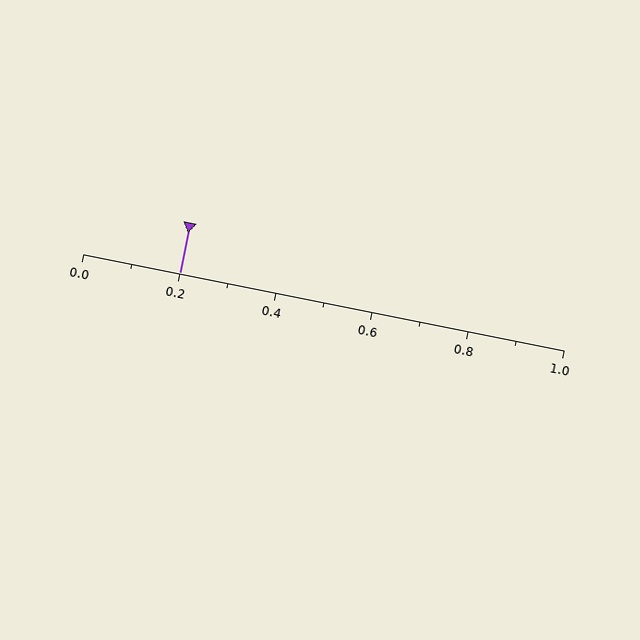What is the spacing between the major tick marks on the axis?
The major ticks are spaced 0.2 apart.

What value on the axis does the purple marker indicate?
The marker indicates approximately 0.2.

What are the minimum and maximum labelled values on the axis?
The axis runs from 0.0 to 1.0.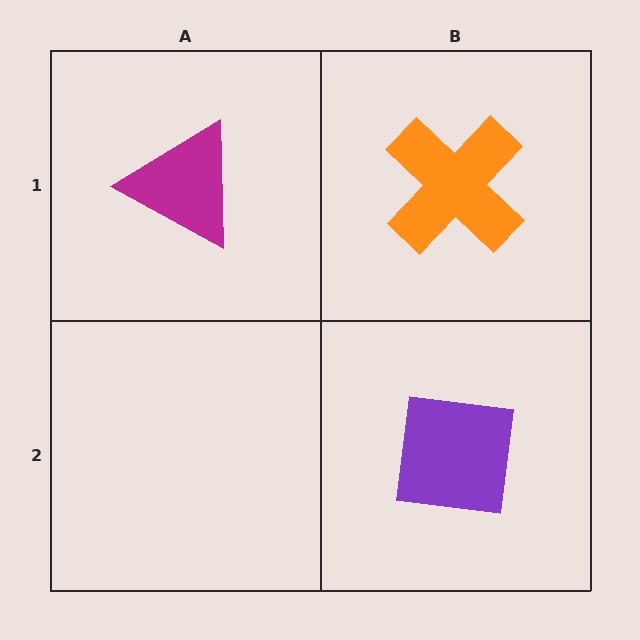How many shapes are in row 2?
1 shape.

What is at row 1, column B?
An orange cross.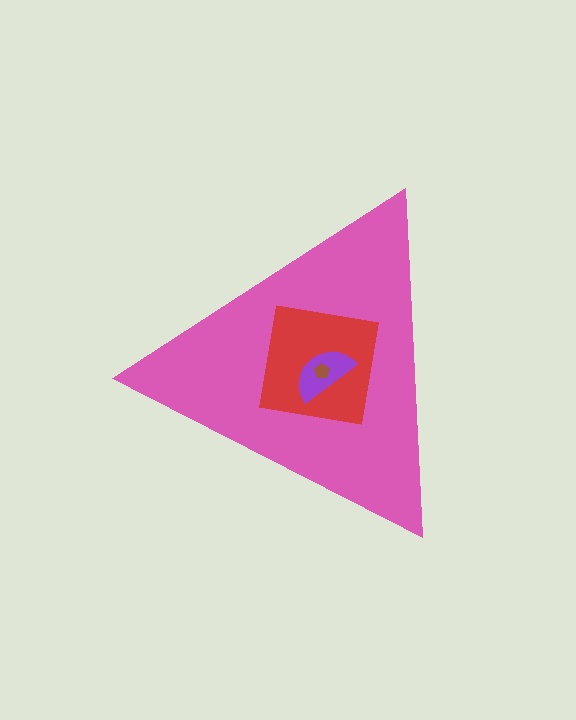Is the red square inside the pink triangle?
Yes.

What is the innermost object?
The brown pentagon.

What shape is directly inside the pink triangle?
The red square.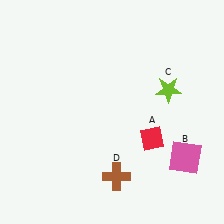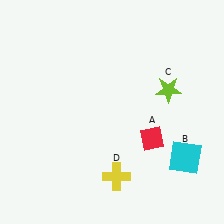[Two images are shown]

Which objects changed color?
B changed from pink to cyan. D changed from brown to yellow.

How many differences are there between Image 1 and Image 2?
There are 2 differences between the two images.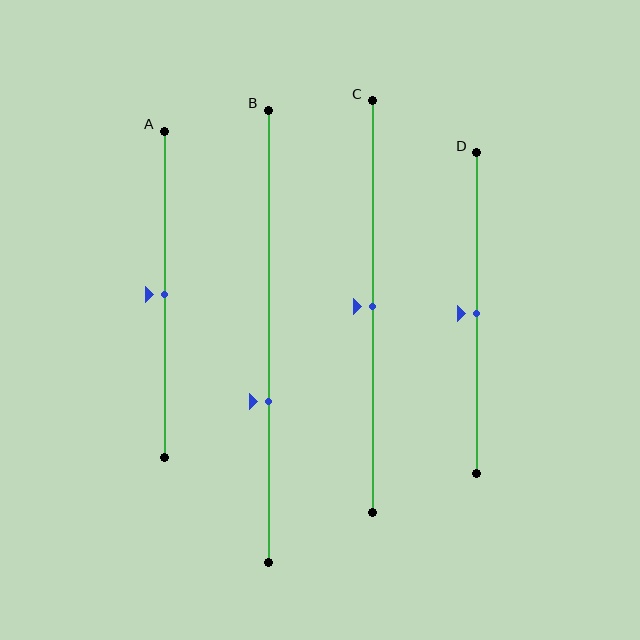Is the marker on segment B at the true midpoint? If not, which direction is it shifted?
No, the marker on segment B is shifted downward by about 14% of the segment length.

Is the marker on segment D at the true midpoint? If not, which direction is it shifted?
Yes, the marker on segment D is at the true midpoint.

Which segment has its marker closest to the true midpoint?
Segment A has its marker closest to the true midpoint.